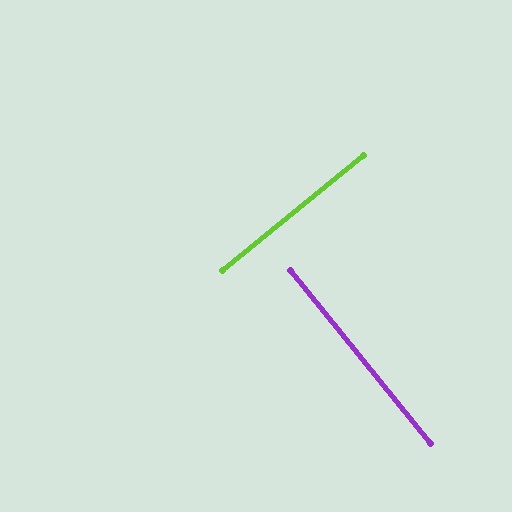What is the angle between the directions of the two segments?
Approximately 90 degrees.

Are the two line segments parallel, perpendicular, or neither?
Perpendicular — they meet at approximately 90°.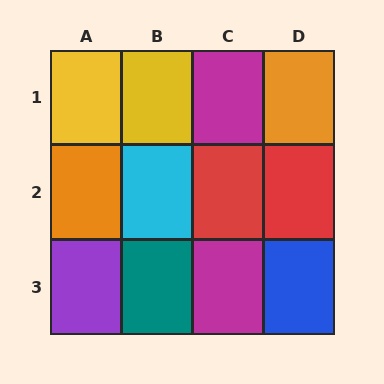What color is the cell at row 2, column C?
Red.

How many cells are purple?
1 cell is purple.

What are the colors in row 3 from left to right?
Purple, teal, magenta, blue.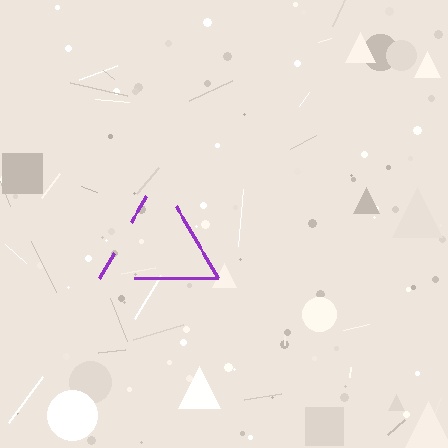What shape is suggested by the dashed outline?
The dashed outline suggests a triangle.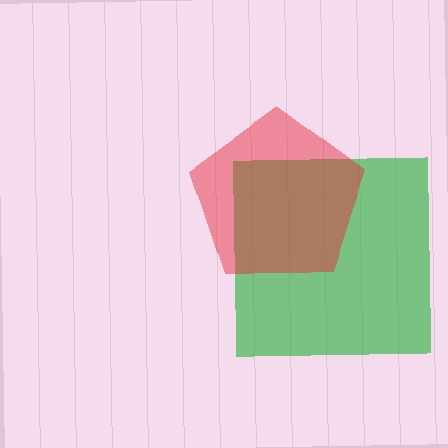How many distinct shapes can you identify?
There are 2 distinct shapes: a green square, a red pentagon.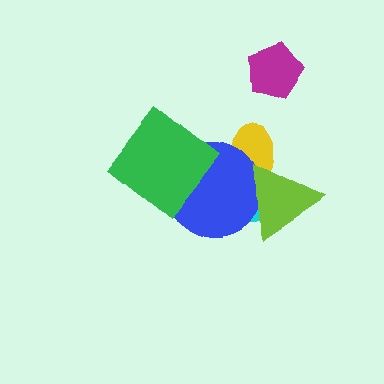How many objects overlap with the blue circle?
4 objects overlap with the blue circle.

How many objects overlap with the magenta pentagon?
0 objects overlap with the magenta pentagon.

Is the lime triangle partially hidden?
No, no other shape covers it.